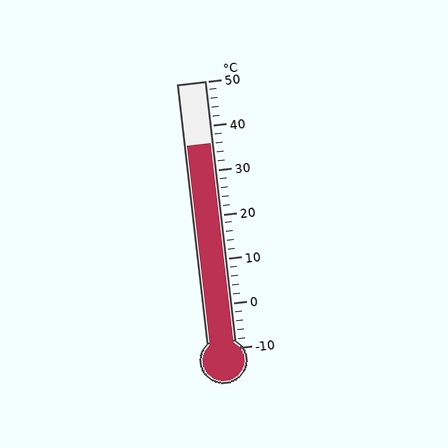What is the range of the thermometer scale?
The thermometer scale ranges from -10°C to 50°C.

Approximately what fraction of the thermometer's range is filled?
The thermometer is filled to approximately 75% of its range.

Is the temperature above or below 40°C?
The temperature is below 40°C.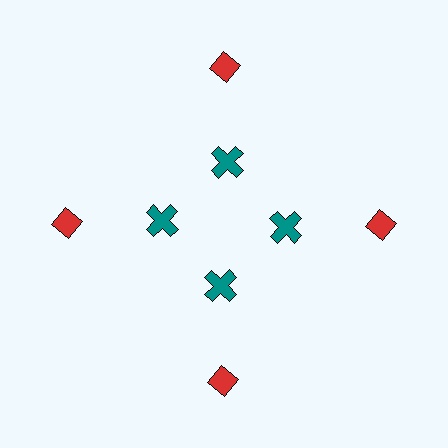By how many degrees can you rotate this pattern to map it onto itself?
The pattern maps onto itself every 90 degrees of rotation.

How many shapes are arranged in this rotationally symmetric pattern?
There are 8 shapes, arranged in 4 groups of 2.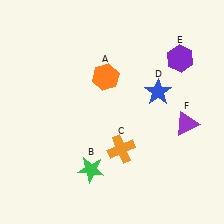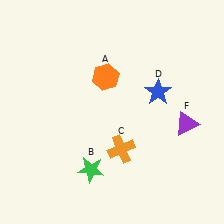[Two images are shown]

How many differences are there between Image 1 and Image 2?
There is 1 difference between the two images.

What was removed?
The purple hexagon (E) was removed in Image 2.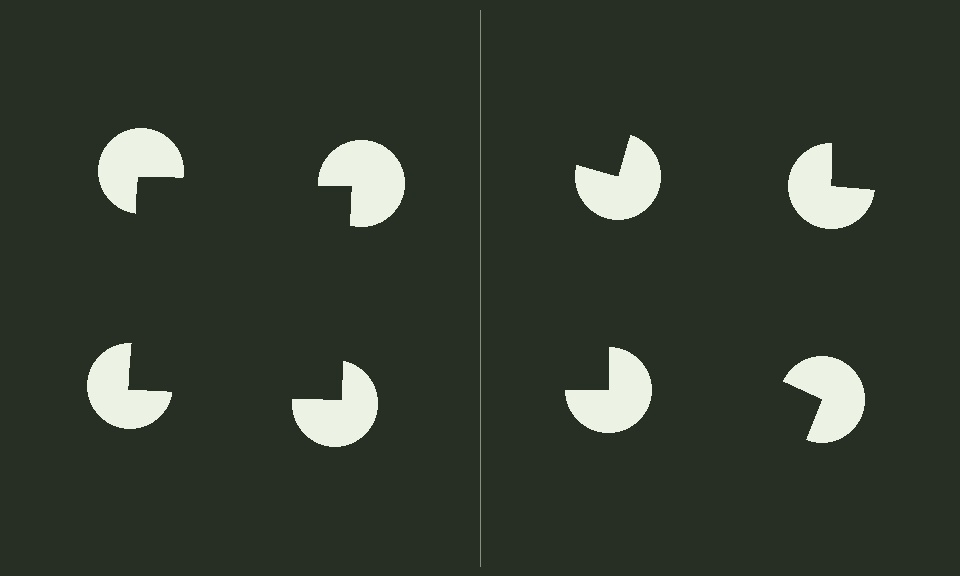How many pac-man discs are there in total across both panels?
8 — 4 on each side.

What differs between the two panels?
The pac-man discs are positioned identically on both sides; only the wedge orientations differ. On the left they align to a square; on the right they are misaligned.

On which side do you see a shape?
An illusory square appears on the left side. On the right side the wedge cuts are rotated, so no coherent shape forms.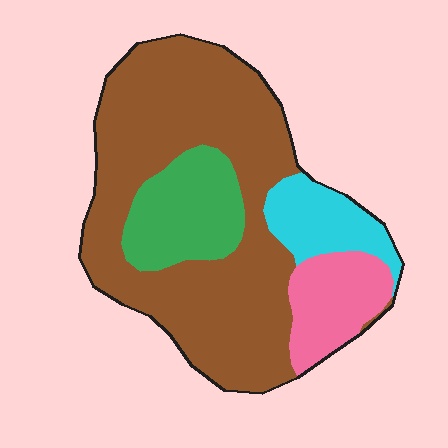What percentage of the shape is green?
Green covers roughly 15% of the shape.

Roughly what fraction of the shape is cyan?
Cyan covers roughly 10% of the shape.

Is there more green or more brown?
Brown.